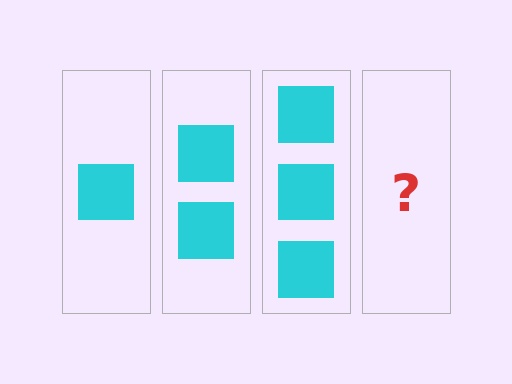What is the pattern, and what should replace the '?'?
The pattern is that each step adds one more square. The '?' should be 4 squares.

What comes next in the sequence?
The next element should be 4 squares.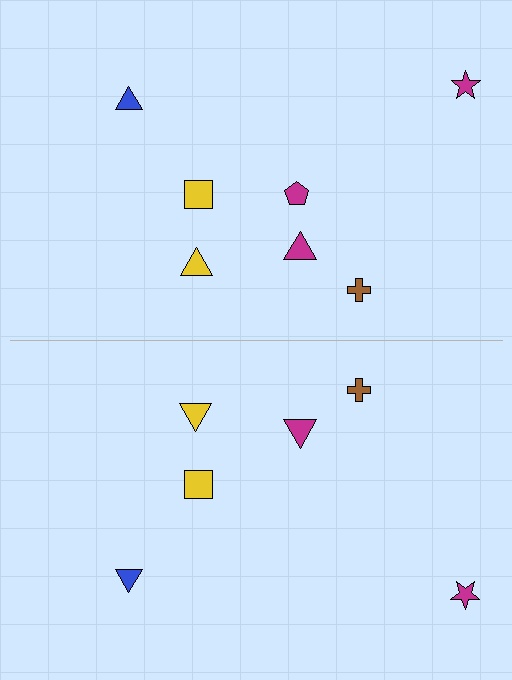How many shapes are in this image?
There are 13 shapes in this image.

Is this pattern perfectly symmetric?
No, the pattern is not perfectly symmetric. A magenta pentagon is missing from the bottom side.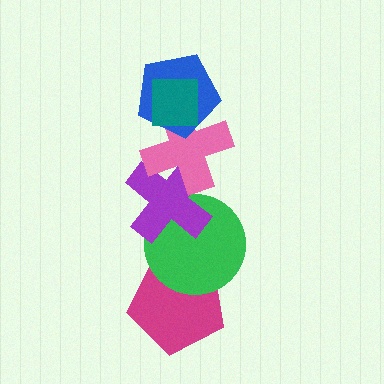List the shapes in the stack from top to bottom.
From top to bottom: the teal square, the blue pentagon, the pink cross, the purple cross, the green circle, the magenta pentagon.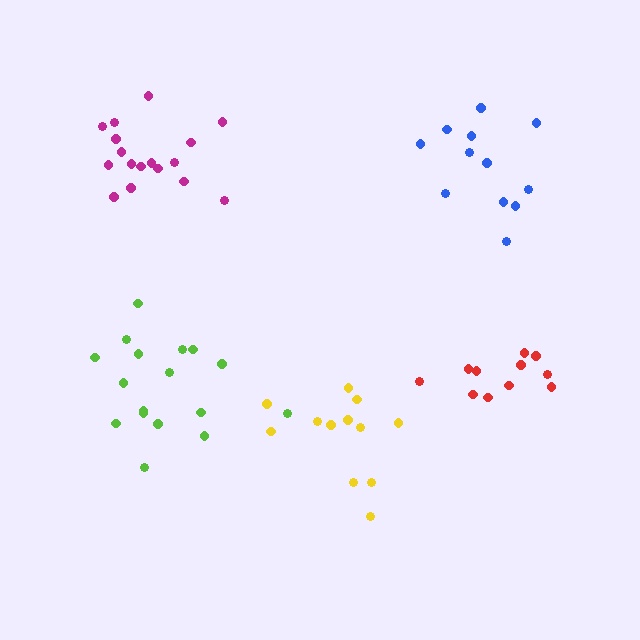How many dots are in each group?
Group 1: 12 dots, Group 2: 17 dots, Group 3: 11 dots, Group 4: 17 dots, Group 5: 12 dots (69 total).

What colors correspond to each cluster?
The clusters are colored: yellow, magenta, red, lime, blue.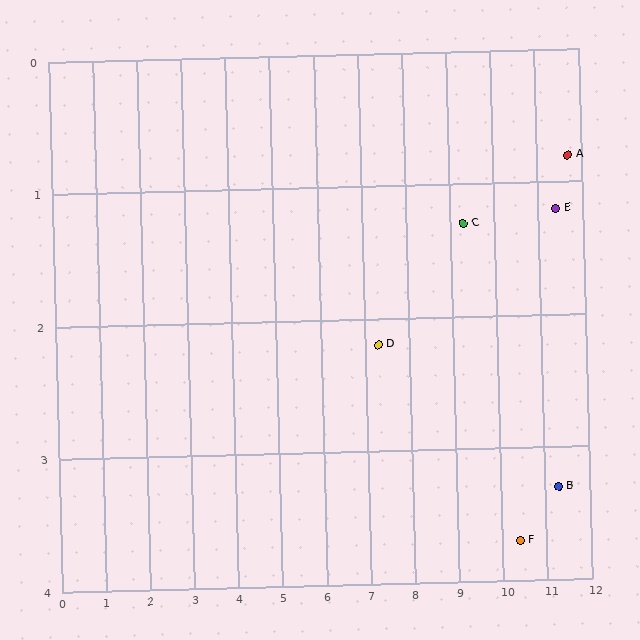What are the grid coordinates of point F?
Point F is at approximately (10.4, 3.7).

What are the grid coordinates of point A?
Point A is at approximately (11.7, 0.8).